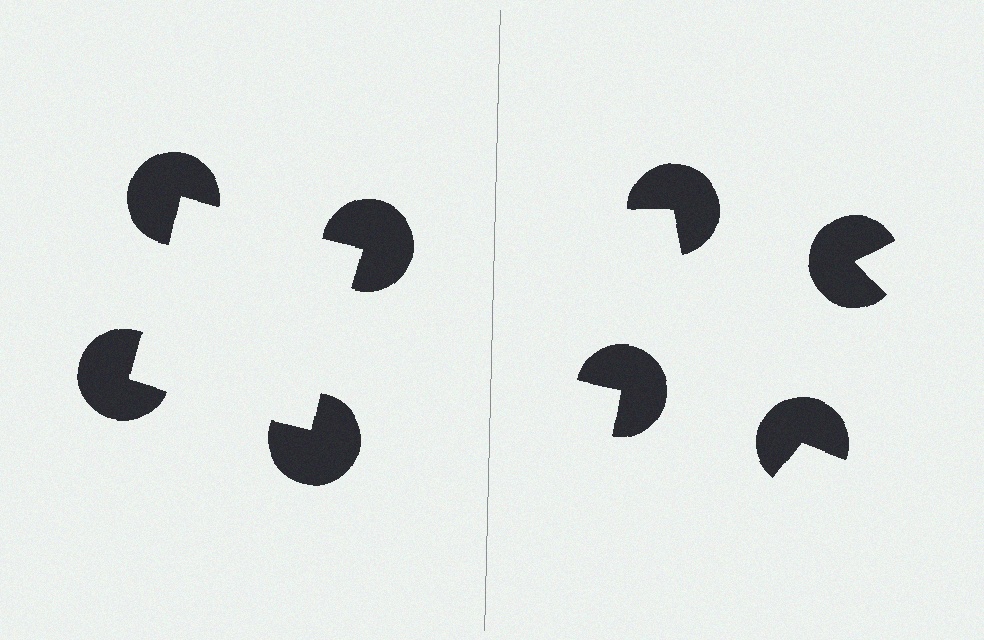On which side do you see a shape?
An illusory square appears on the left side. On the right side the wedge cuts are rotated, so no coherent shape forms.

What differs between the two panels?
The pac-man discs are positioned identically on both sides; only the wedge orientations differ. On the left they align to a square; on the right they are misaligned.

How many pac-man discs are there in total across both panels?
8 — 4 on each side.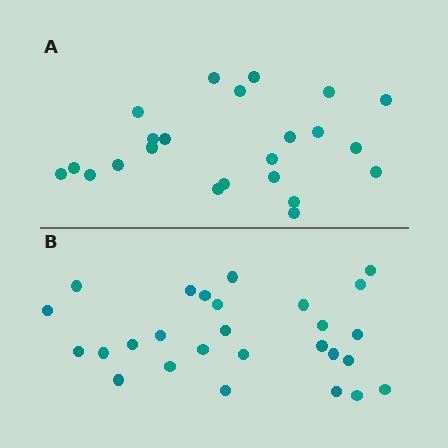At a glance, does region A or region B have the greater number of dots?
Region B (the bottom region) has more dots.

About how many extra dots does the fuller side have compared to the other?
Region B has about 4 more dots than region A.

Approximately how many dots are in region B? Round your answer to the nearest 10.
About 30 dots. (The exact count is 27, which rounds to 30.)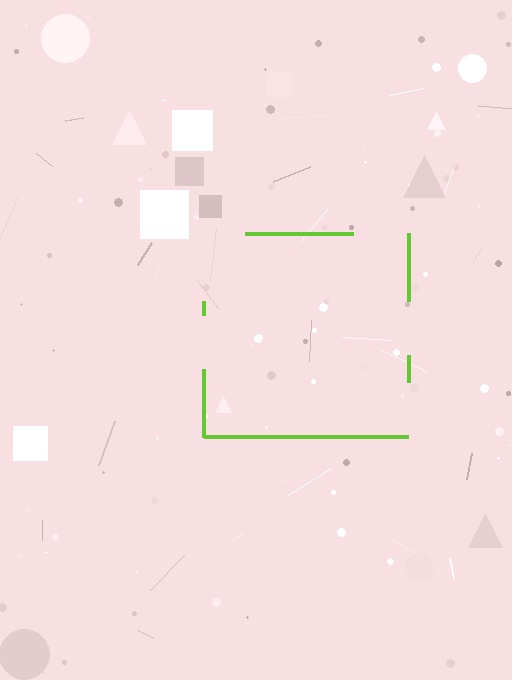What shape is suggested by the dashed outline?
The dashed outline suggests a square.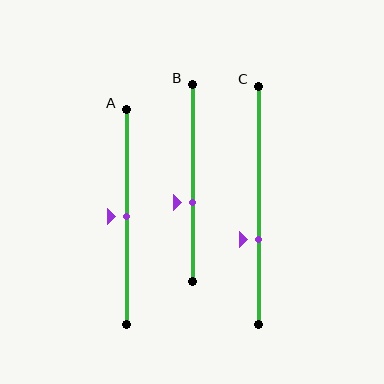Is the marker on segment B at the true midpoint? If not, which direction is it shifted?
No, the marker on segment B is shifted downward by about 10% of the segment length.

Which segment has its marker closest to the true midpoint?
Segment A has its marker closest to the true midpoint.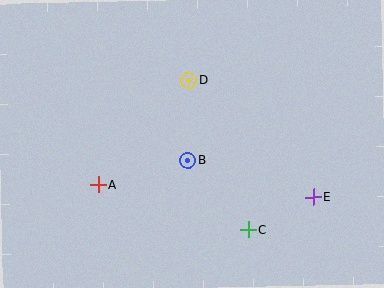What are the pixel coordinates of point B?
Point B is at (188, 160).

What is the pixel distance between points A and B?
The distance between A and B is 93 pixels.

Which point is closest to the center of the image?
Point B at (188, 160) is closest to the center.